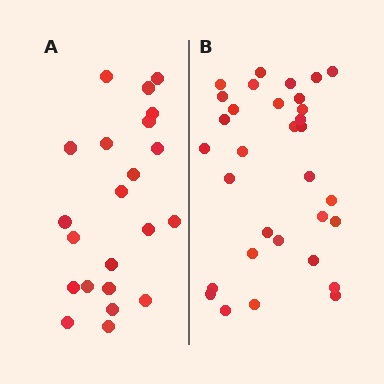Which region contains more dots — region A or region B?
Region B (the right region) has more dots.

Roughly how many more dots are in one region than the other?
Region B has roughly 10 or so more dots than region A.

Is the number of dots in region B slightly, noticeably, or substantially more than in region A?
Region B has substantially more. The ratio is roughly 1.5 to 1.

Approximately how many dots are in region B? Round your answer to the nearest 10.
About 30 dots. (The exact count is 32, which rounds to 30.)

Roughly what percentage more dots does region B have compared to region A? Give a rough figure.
About 45% more.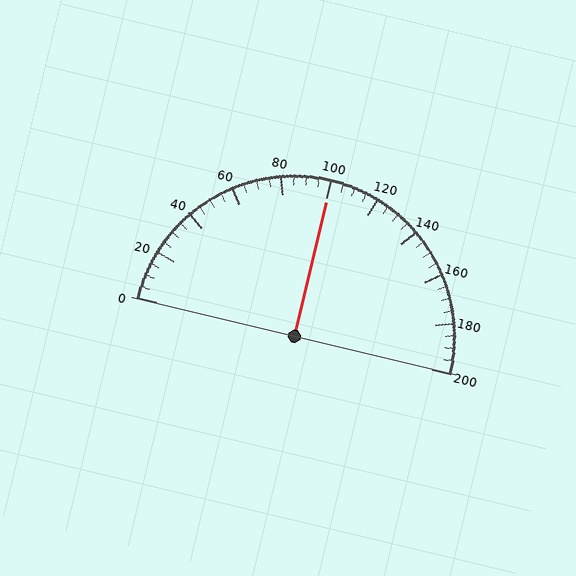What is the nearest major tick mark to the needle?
The nearest major tick mark is 100.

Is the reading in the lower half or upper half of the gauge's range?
The reading is in the upper half of the range (0 to 200).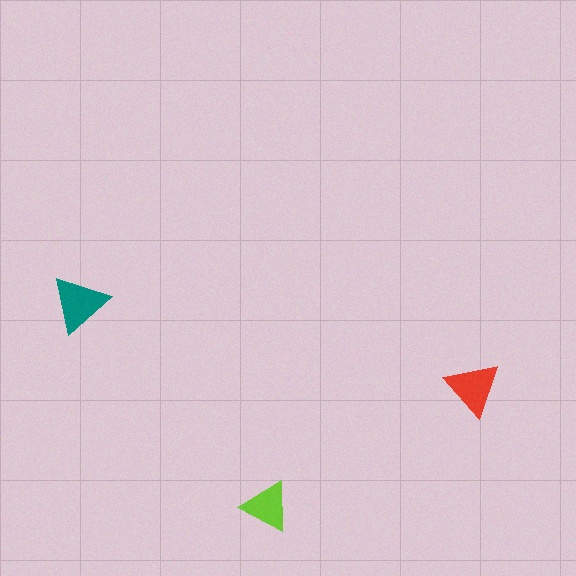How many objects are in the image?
There are 3 objects in the image.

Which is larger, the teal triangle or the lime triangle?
The teal one.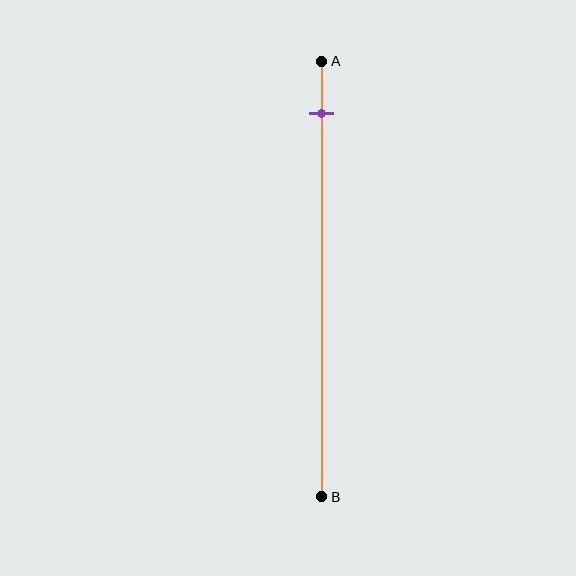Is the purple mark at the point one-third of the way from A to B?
No, the mark is at about 10% from A, not at the 33% one-third point.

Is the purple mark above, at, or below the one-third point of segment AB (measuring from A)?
The purple mark is above the one-third point of segment AB.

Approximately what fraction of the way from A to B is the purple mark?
The purple mark is approximately 10% of the way from A to B.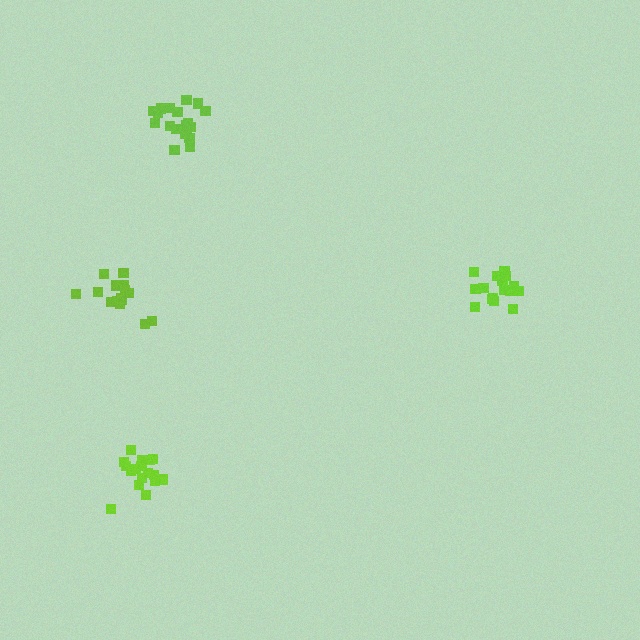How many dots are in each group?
Group 1: 20 dots, Group 2: 16 dots, Group 3: 15 dots, Group 4: 17 dots (68 total).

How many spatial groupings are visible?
There are 4 spatial groupings.